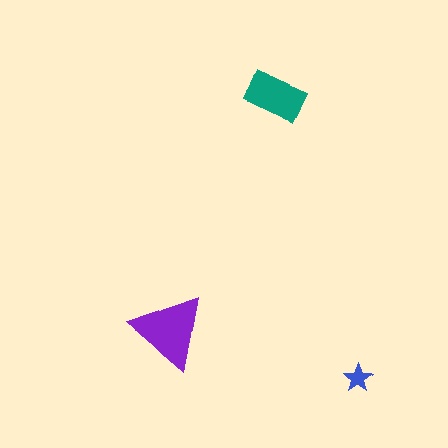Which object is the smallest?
The blue star.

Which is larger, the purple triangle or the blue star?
The purple triangle.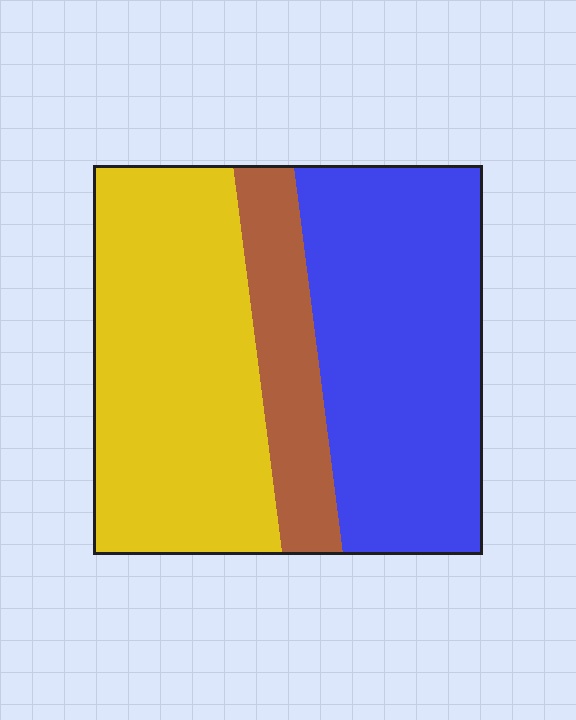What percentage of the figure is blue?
Blue covers roughly 40% of the figure.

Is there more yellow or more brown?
Yellow.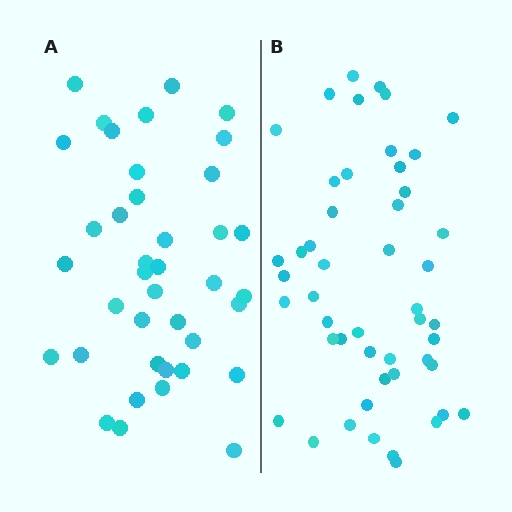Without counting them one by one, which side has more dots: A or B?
Region B (the right region) has more dots.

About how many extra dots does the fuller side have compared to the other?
Region B has roughly 10 or so more dots than region A.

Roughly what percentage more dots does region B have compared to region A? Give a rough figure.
About 25% more.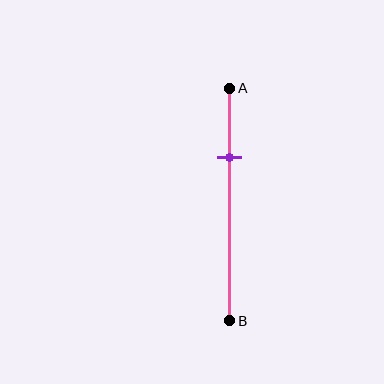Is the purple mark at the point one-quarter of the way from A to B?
No, the mark is at about 30% from A, not at the 25% one-quarter point.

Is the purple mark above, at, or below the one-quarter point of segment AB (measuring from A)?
The purple mark is below the one-quarter point of segment AB.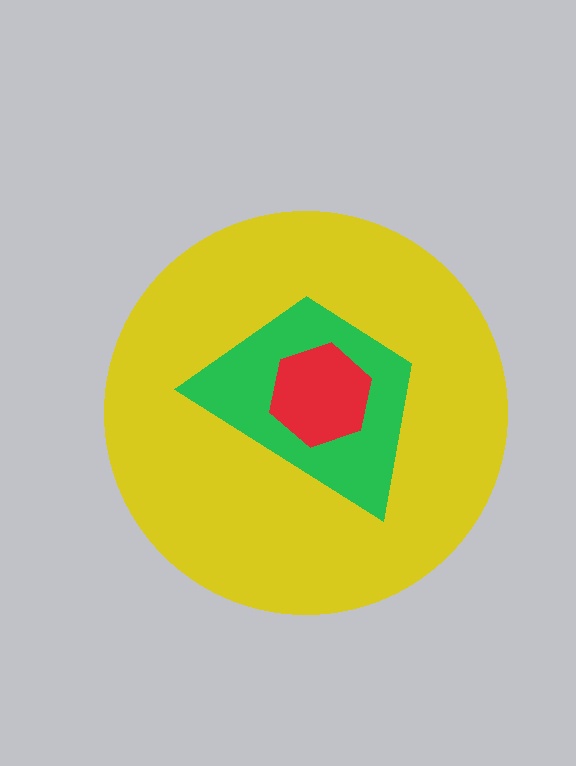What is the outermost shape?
The yellow circle.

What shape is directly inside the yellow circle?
The green trapezoid.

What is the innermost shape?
The red hexagon.